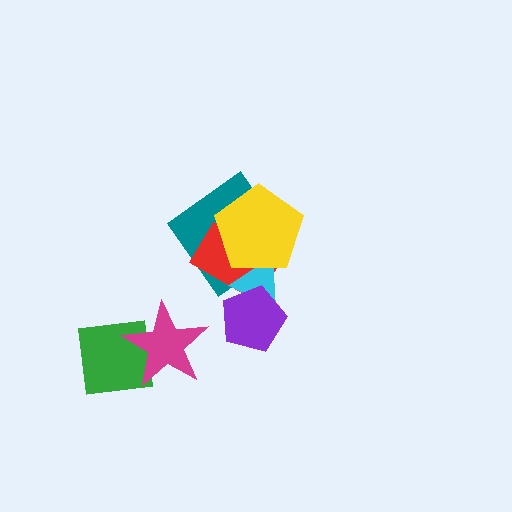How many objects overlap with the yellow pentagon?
3 objects overlap with the yellow pentagon.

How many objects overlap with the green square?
1 object overlaps with the green square.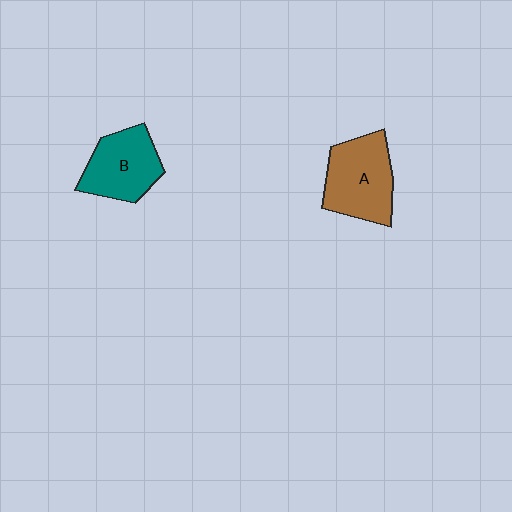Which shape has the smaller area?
Shape B (teal).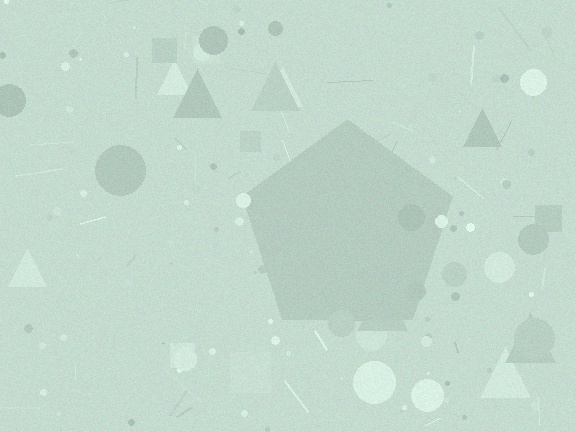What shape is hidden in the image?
A pentagon is hidden in the image.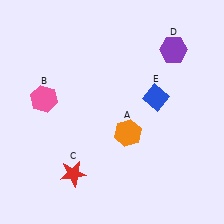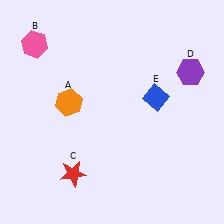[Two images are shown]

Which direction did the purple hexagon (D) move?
The purple hexagon (D) moved down.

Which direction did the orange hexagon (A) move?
The orange hexagon (A) moved left.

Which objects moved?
The objects that moved are: the orange hexagon (A), the pink hexagon (B), the purple hexagon (D).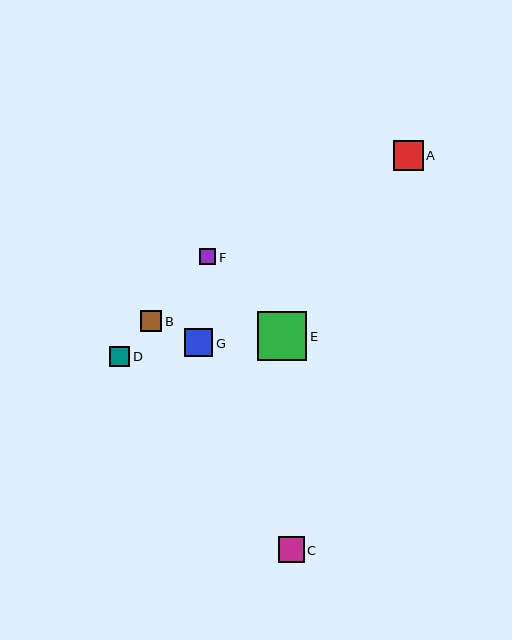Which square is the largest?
Square E is the largest with a size of approximately 50 pixels.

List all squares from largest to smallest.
From largest to smallest: E, A, G, C, B, D, F.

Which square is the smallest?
Square F is the smallest with a size of approximately 16 pixels.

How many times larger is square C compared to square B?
Square C is approximately 1.2 times the size of square B.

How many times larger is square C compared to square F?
Square C is approximately 1.6 times the size of square F.